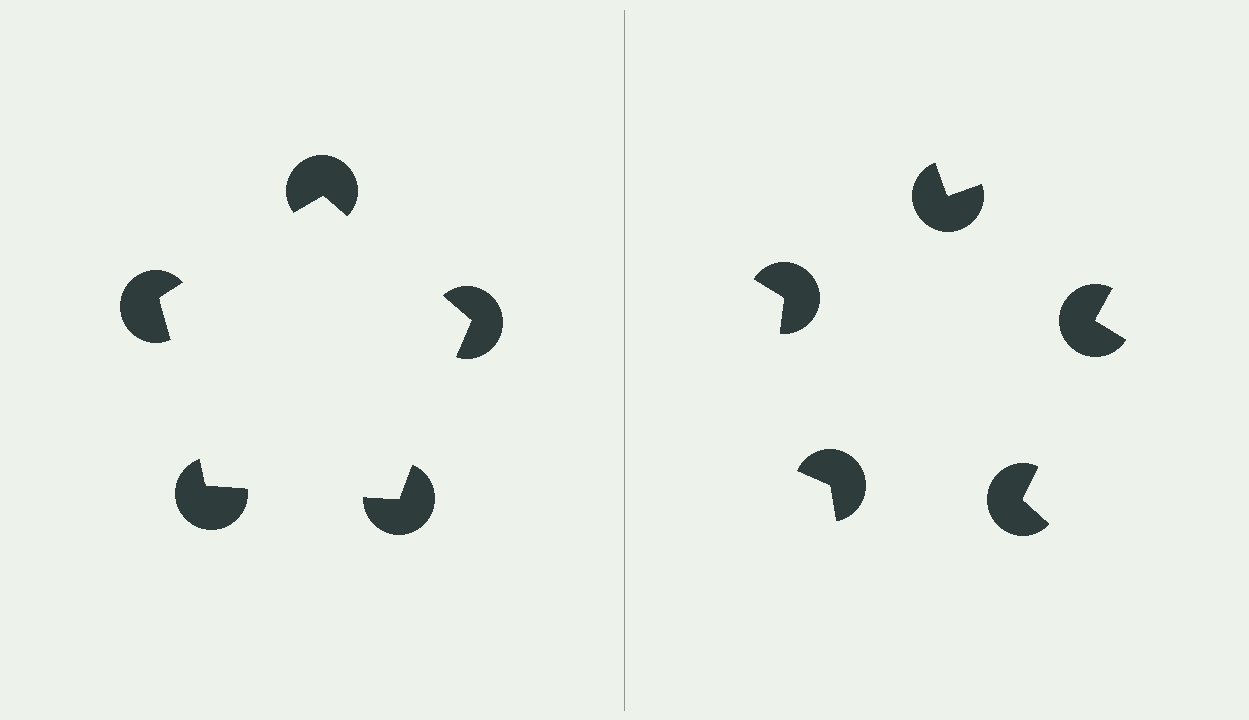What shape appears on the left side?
An illusory pentagon.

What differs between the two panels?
The pac-man discs are positioned identically on both sides; only the wedge orientations differ. On the left they align to a pentagon; on the right they are misaligned.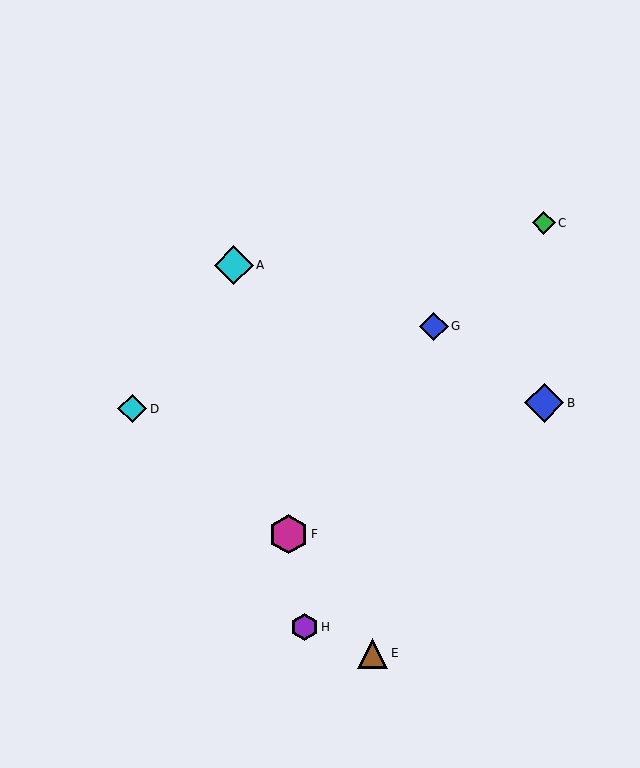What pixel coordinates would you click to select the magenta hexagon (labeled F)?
Click at (288, 534) to select the magenta hexagon F.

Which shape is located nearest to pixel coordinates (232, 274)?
The cyan diamond (labeled A) at (234, 265) is nearest to that location.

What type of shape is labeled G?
Shape G is a blue diamond.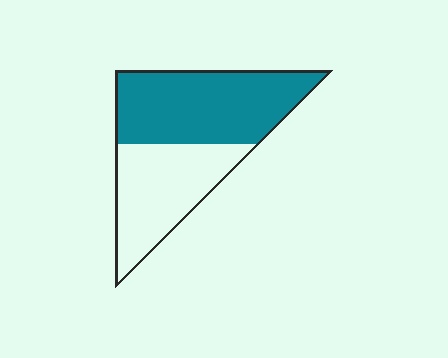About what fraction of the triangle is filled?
About three fifths (3/5).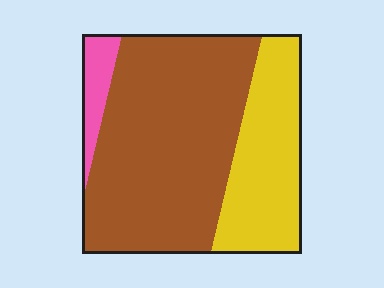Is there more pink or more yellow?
Yellow.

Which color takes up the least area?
Pink, at roughly 5%.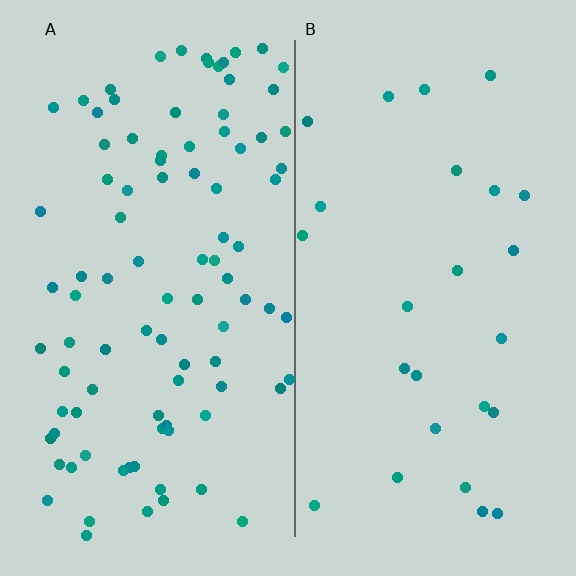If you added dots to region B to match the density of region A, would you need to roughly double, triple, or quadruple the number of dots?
Approximately quadruple.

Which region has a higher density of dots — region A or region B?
A (the left).